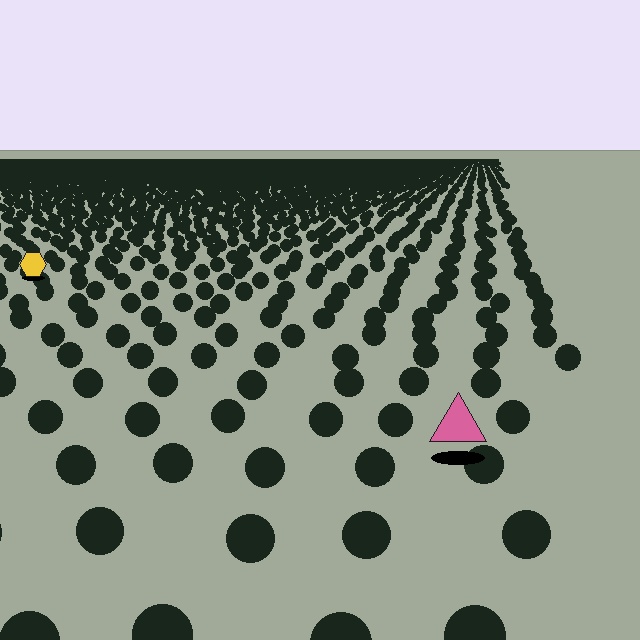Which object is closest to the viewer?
The pink triangle is closest. The texture marks near it are larger and more spread out.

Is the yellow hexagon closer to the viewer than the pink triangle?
No. The pink triangle is closer — you can tell from the texture gradient: the ground texture is coarser near it.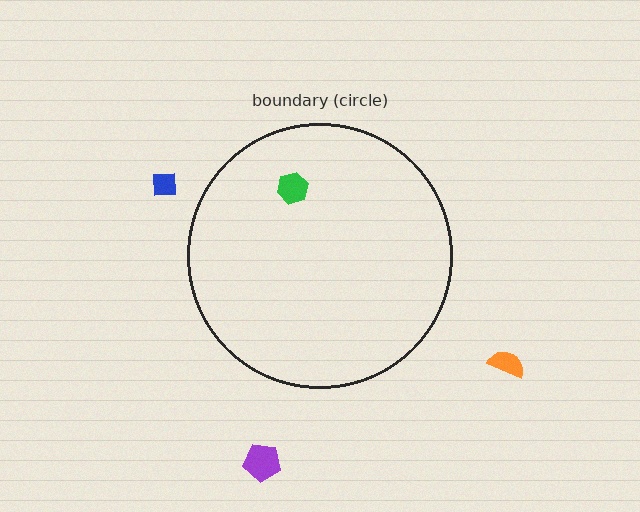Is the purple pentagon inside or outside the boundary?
Outside.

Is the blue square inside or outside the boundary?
Outside.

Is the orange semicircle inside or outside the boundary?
Outside.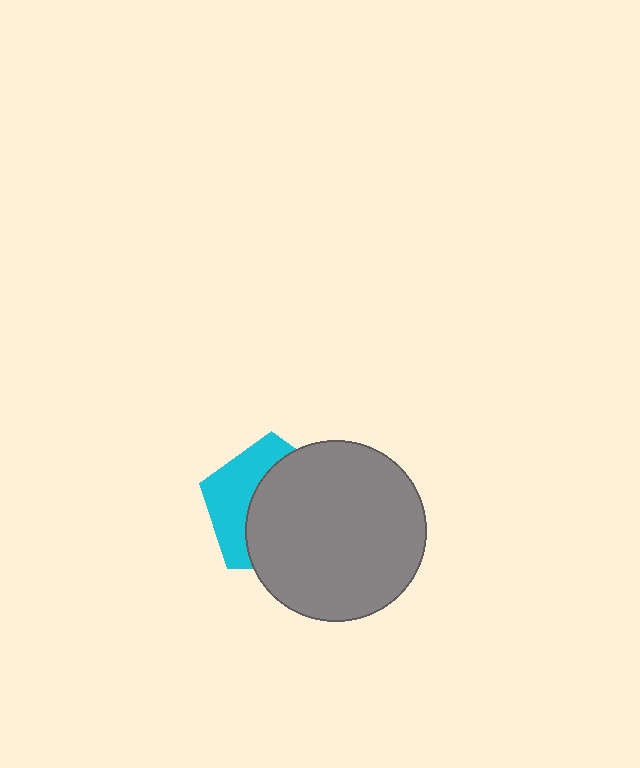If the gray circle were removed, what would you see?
You would see the complete cyan pentagon.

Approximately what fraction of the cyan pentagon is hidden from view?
Roughly 62% of the cyan pentagon is hidden behind the gray circle.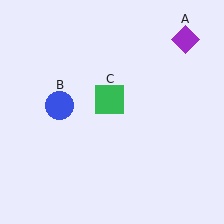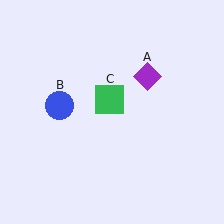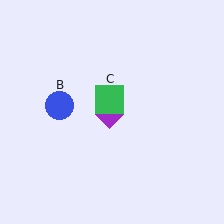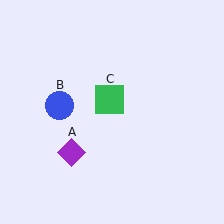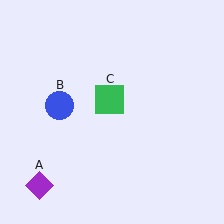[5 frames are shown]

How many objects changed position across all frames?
1 object changed position: purple diamond (object A).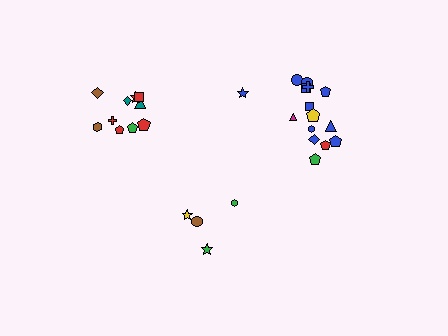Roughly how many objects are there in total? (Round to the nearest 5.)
Roughly 30 objects in total.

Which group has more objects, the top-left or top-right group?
The top-right group.